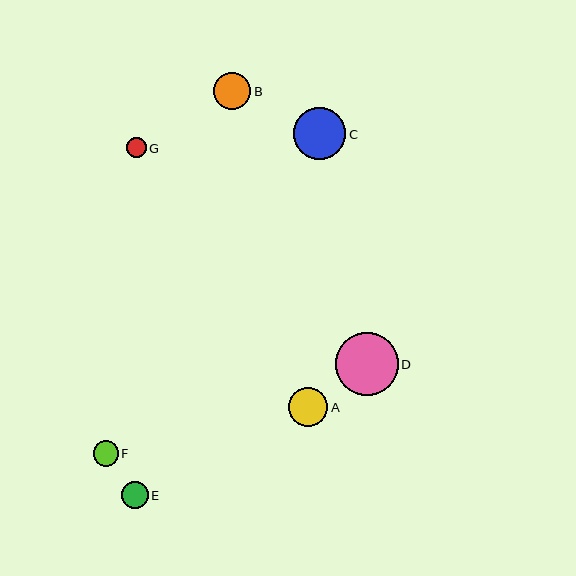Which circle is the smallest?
Circle G is the smallest with a size of approximately 20 pixels.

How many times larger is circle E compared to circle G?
Circle E is approximately 1.3 times the size of circle G.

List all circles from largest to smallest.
From largest to smallest: D, C, A, B, E, F, G.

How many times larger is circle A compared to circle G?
Circle A is approximately 1.9 times the size of circle G.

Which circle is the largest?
Circle D is the largest with a size of approximately 63 pixels.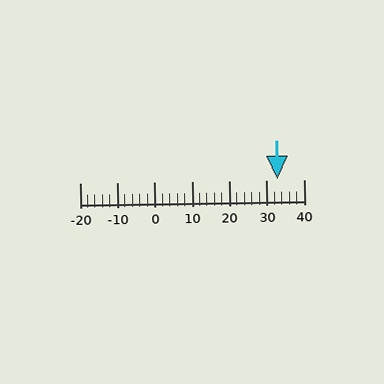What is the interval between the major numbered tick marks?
The major tick marks are spaced 10 units apart.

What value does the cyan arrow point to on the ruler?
The cyan arrow points to approximately 33.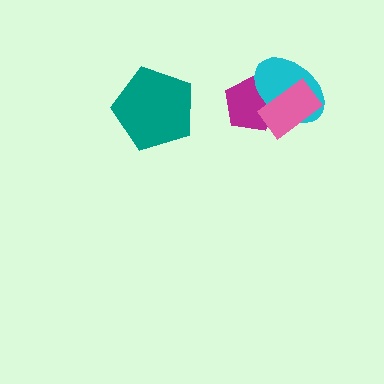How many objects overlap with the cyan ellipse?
2 objects overlap with the cyan ellipse.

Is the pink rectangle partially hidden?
No, no other shape covers it.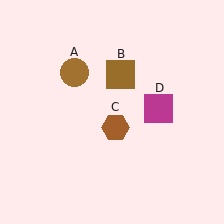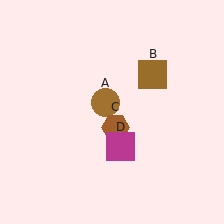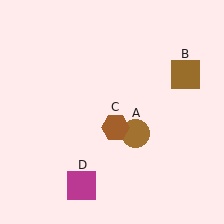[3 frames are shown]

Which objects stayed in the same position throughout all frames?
Brown hexagon (object C) remained stationary.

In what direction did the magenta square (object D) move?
The magenta square (object D) moved down and to the left.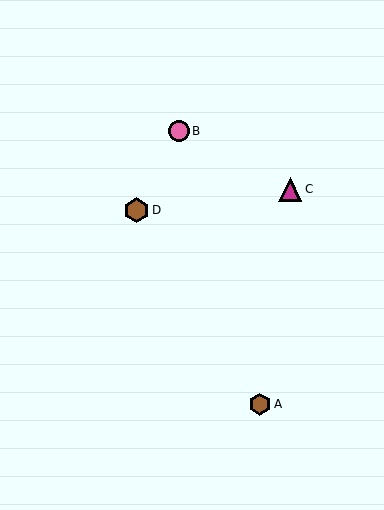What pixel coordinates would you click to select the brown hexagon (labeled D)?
Click at (137, 210) to select the brown hexagon D.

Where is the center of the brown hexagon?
The center of the brown hexagon is at (137, 210).